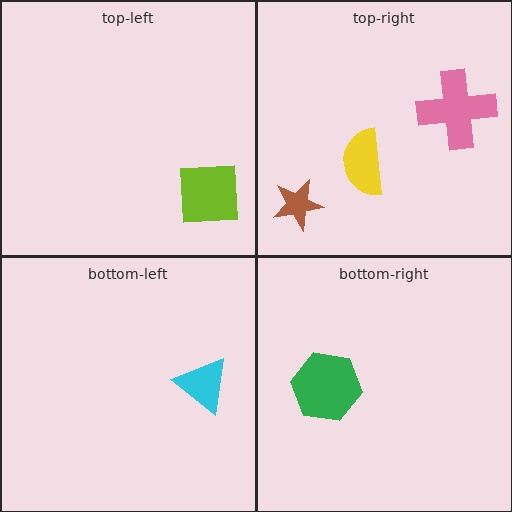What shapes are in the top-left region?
The lime square.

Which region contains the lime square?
The top-left region.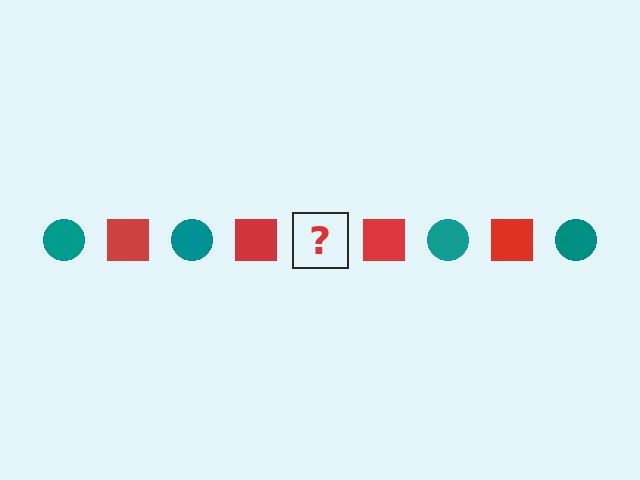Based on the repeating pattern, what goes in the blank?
The blank should be a teal circle.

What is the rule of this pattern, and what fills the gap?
The rule is that the pattern alternates between teal circle and red square. The gap should be filled with a teal circle.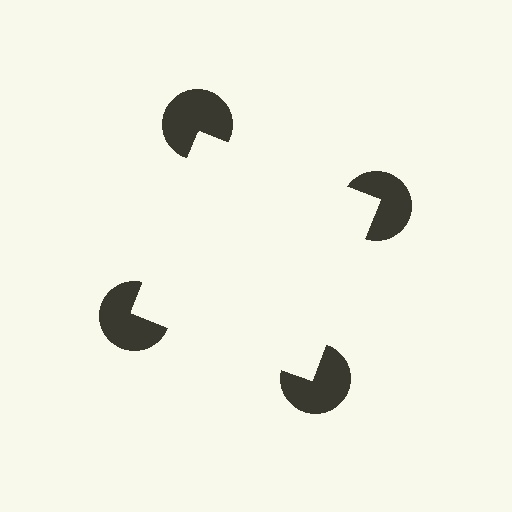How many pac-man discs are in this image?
There are 4 — one at each vertex of the illusory square.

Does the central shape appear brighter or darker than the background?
It typically appears slightly brighter than the background, even though no actual brightness change is drawn.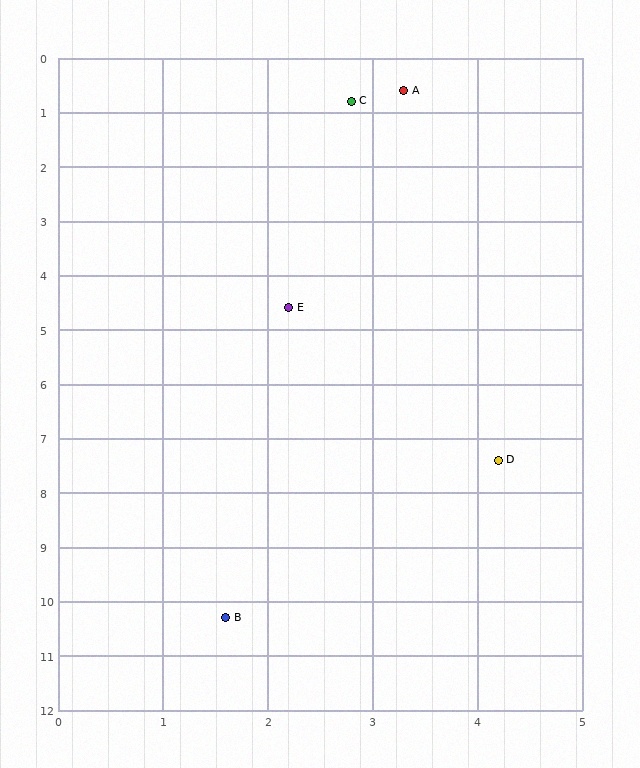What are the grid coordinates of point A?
Point A is at approximately (3.3, 0.6).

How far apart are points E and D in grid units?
Points E and D are about 3.4 grid units apart.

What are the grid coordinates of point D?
Point D is at approximately (4.2, 7.4).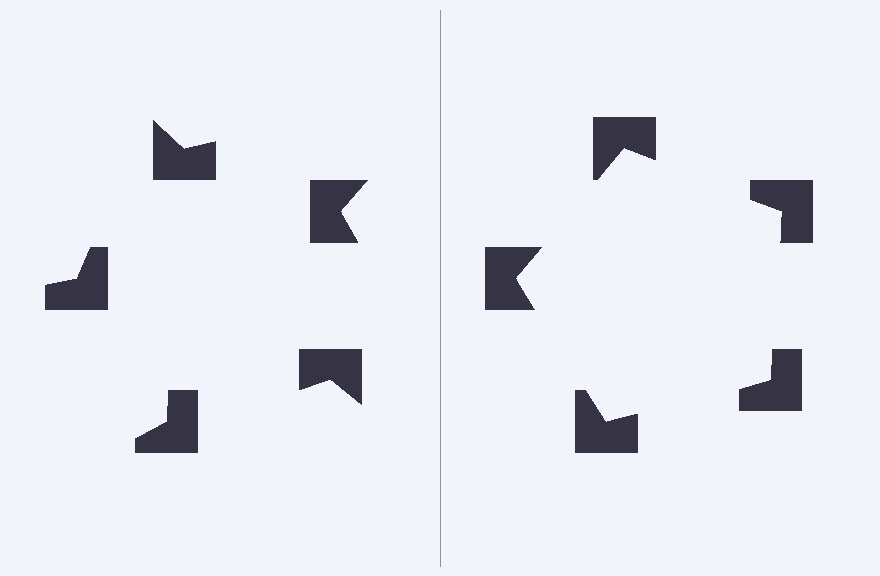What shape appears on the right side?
An illusory pentagon.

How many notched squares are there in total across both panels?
10 — 5 on each side.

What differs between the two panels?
The notched squares are positioned identically on both sides; only the wedge orientations differ. On the right they align to a pentagon; on the left they are misaligned.